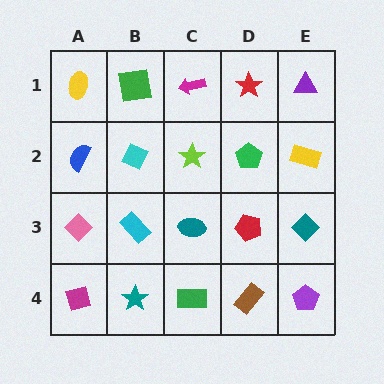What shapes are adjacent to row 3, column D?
A green pentagon (row 2, column D), a brown rectangle (row 4, column D), a teal ellipse (row 3, column C), a teal diamond (row 3, column E).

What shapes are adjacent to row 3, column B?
A cyan diamond (row 2, column B), a teal star (row 4, column B), a pink diamond (row 3, column A), a teal ellipse (row 3, column C).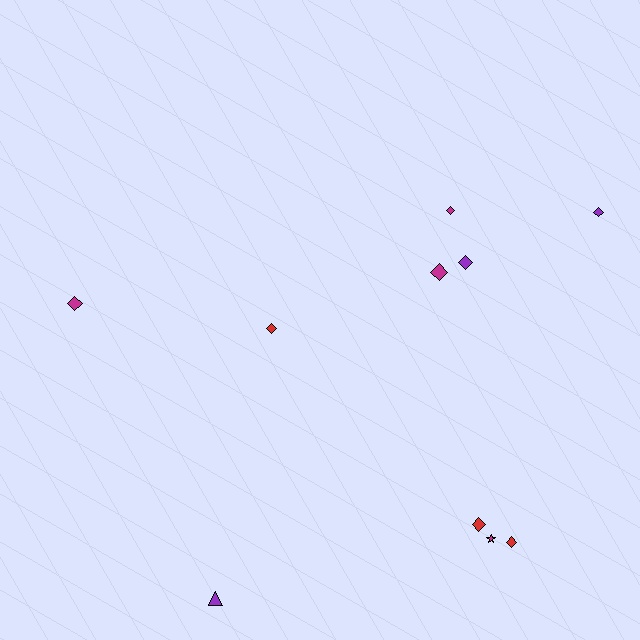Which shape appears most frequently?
Diamond, with 8 objects.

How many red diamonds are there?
There are 3 red diamonds.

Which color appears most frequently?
Magenta, with 4 objects.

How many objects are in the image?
There are 10 objects.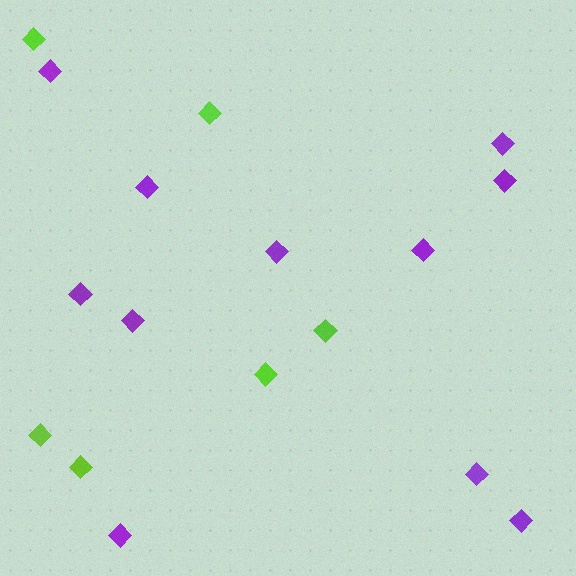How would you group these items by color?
There are 2 groups: one group of lime diamonds (6) and one group of purple diamonds (11).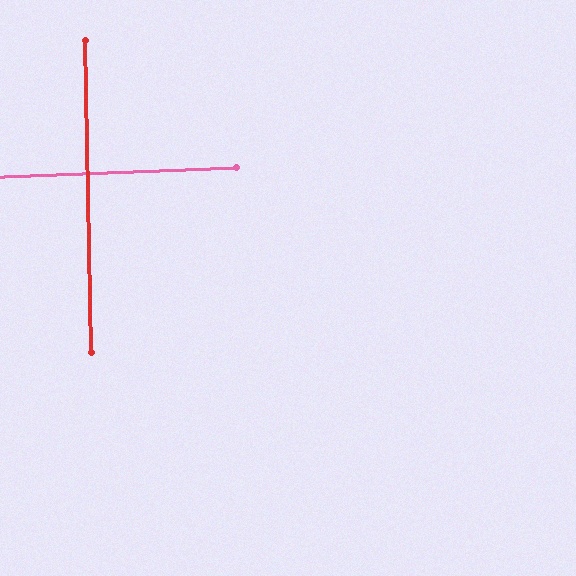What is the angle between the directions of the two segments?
Approximately 89 degrees.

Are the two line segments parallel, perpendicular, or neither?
Perpendicular — they meet at approximately 89°.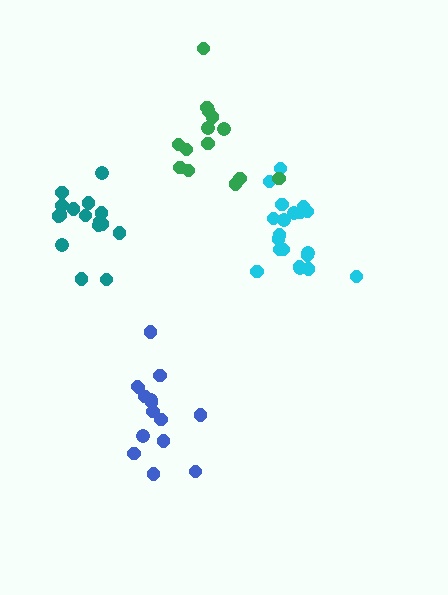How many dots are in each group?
Group 1: 15 dots, Group 2: 16 dots, Group 3: 20 dots, Group 4: 14 dots (65 total).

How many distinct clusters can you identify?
There are 4 distinct clusters.